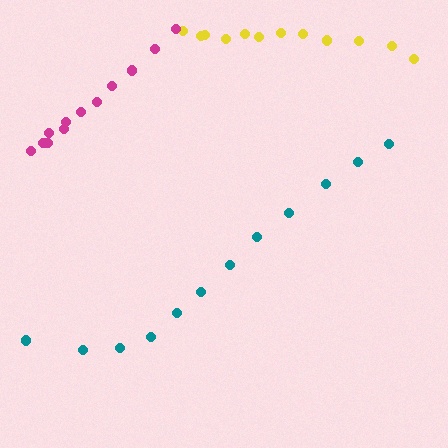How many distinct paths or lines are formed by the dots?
There are 3 distinct paths.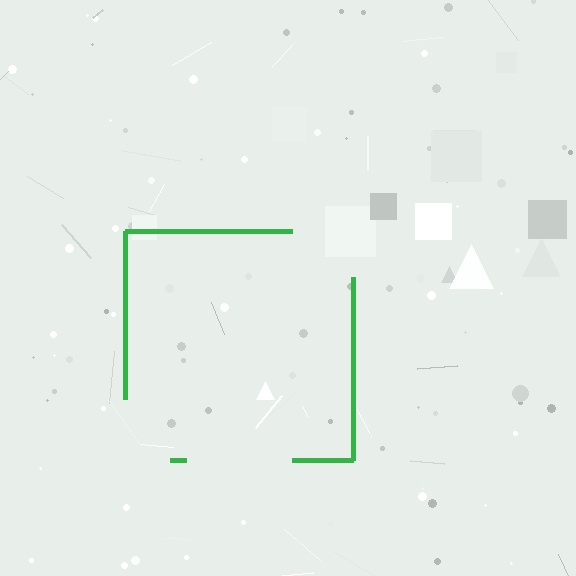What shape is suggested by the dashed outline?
The dashed outline suggests a square.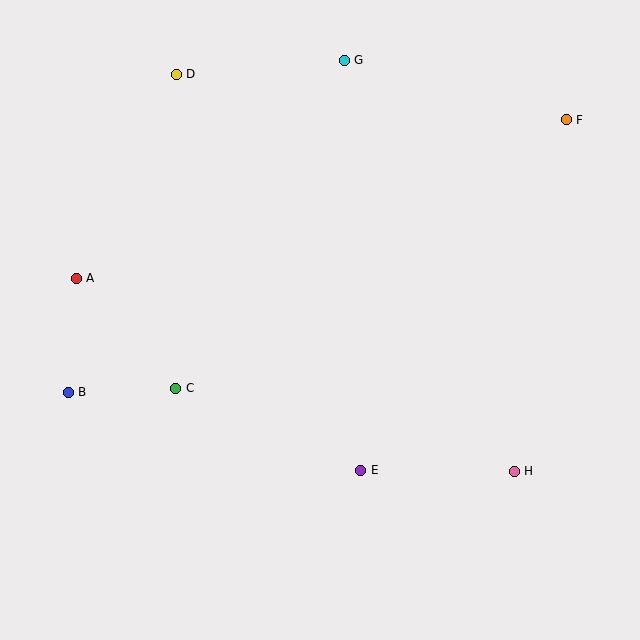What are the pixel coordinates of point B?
Point B is at (68, 392).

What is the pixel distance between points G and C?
The distance between G and C is 369 pixels.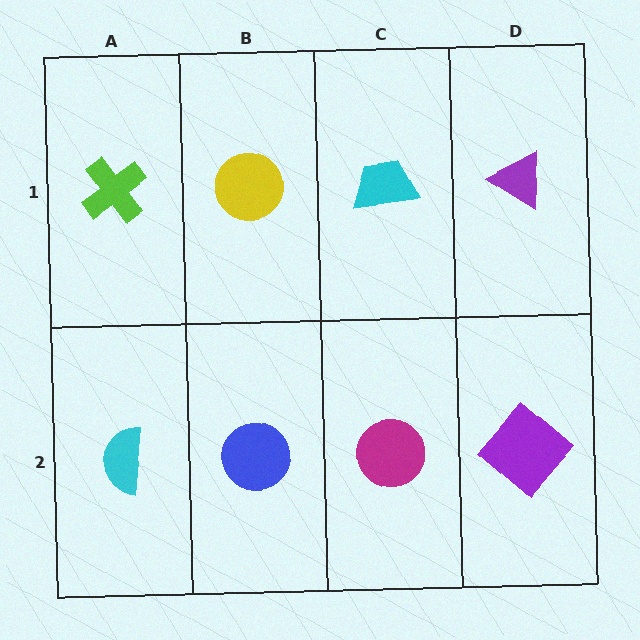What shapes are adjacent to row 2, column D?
A purple triangle (row 1, column D), a magenta circle (row 2, column C).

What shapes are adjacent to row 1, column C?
A magenta circle (row 2, column C), a yellow circle (row 1, column B), a purple triangle (row 1, column D).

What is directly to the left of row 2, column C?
A blue circle.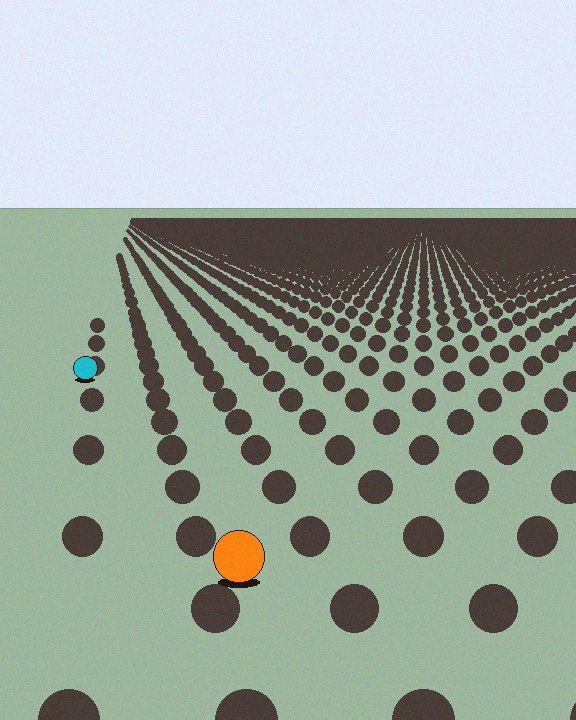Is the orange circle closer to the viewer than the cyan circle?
Yes. The orange circle is closer — you can tell from the texture gradient: the ground texture is coarser near it.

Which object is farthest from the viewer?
The cyan circle is farthest from the viewer. It appears smaller and the ground texture around it is denser.